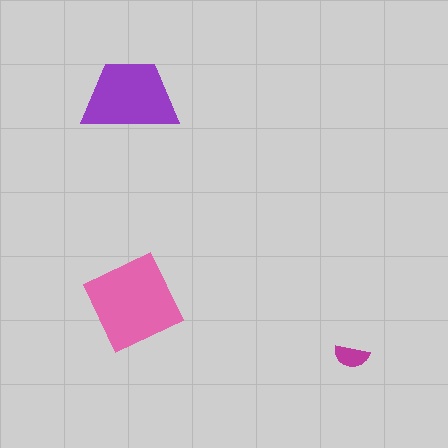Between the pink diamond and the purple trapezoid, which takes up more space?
The pink diamond.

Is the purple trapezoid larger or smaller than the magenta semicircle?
Larger.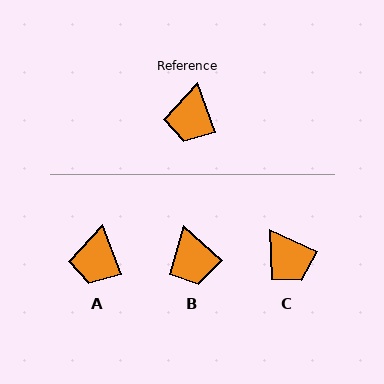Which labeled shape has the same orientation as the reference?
A.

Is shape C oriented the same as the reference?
No, it is off by about 45 degrees.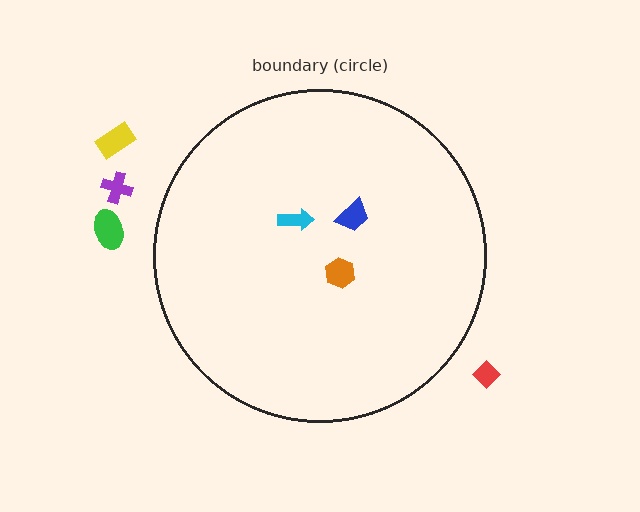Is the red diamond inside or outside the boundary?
Outside.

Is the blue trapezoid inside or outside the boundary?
Inside.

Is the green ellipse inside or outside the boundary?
Outside.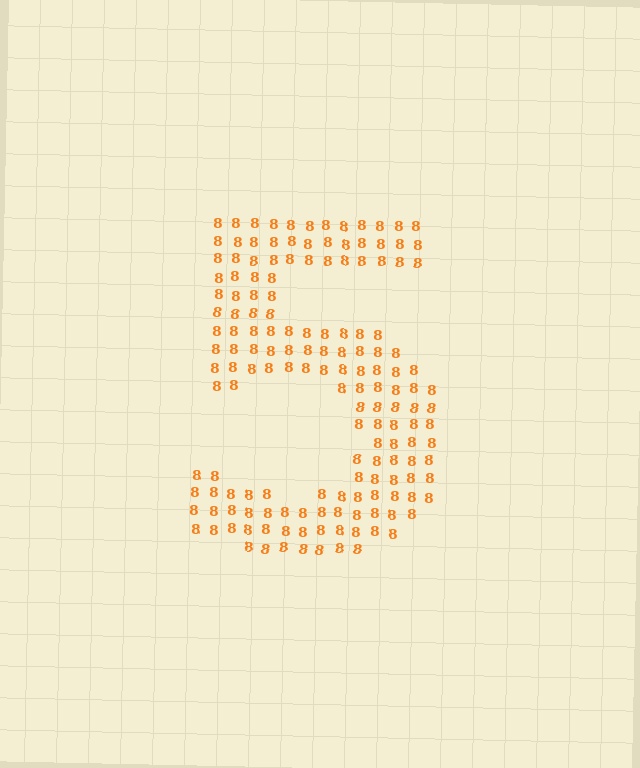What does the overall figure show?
The overall figure shows the digit 5.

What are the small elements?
The small elements are digit 8's.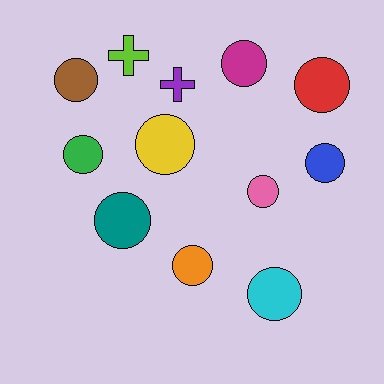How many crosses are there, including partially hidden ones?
There are 2 crosses.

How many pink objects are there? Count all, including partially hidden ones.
There is 1 pink object.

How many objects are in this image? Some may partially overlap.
There are 12 objects.